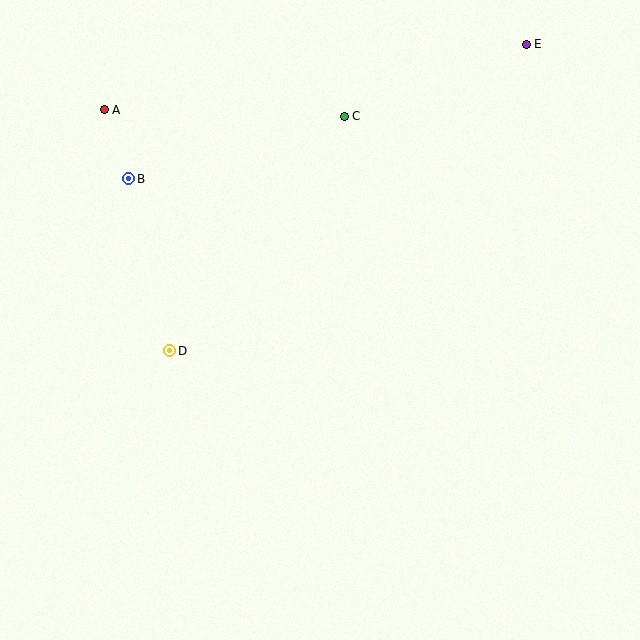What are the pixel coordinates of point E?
Point E is at (526, 44).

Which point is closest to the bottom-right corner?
Point D is closest to the bottom-right corner.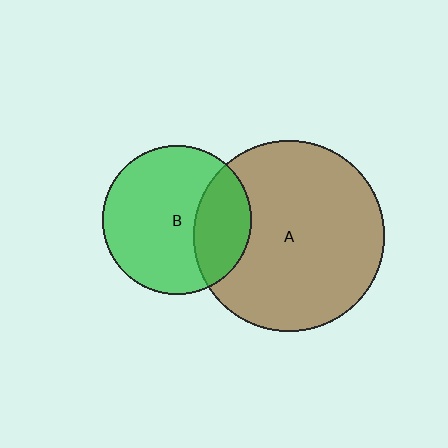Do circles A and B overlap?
Yes.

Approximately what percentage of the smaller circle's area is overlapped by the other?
Approximately 30%.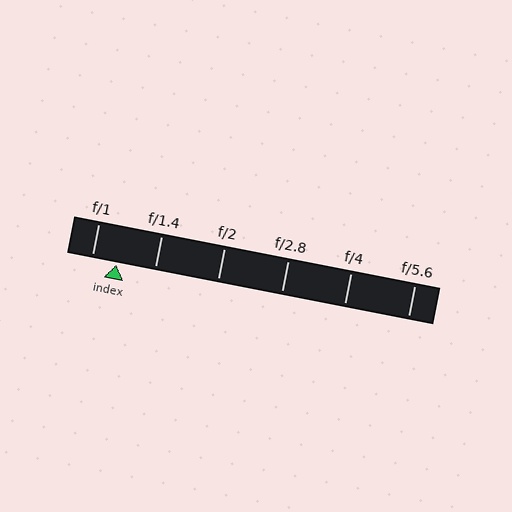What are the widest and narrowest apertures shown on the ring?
The widest aperture shown is f/1 and the narrowest is f/5.6.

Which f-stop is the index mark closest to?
The index mark is closest to f/1.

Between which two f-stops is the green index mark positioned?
The index mark is between f/1 and f/1.4.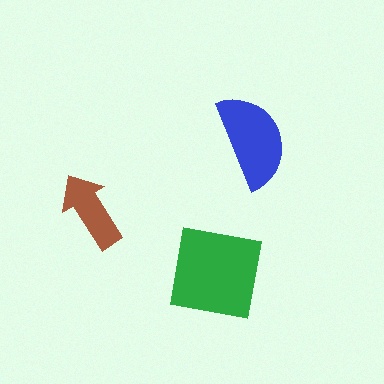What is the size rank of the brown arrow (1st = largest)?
3rd.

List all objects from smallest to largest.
The brown arrow, the blue semicircle, the green square.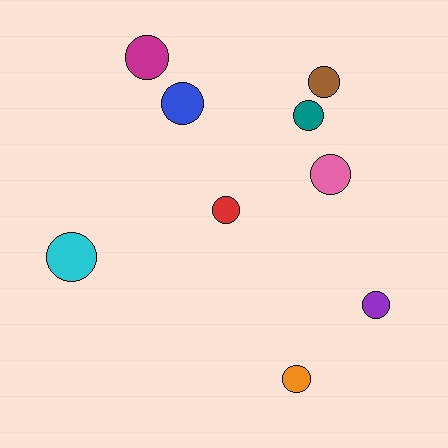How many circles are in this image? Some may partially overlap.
There are 9 circles.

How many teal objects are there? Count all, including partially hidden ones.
There is 1 teal object.